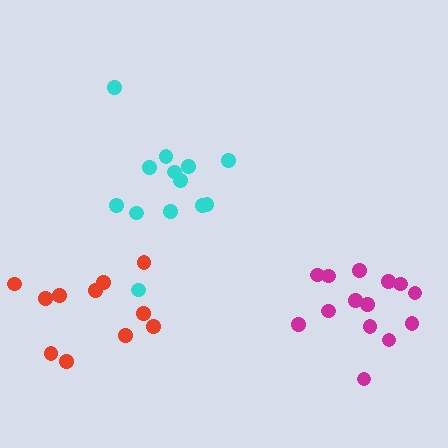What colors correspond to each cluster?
The clusters are colored: cyan, magenta, red.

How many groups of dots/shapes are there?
There are 3 groups.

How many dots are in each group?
Group 1: 13 dots, Group 2: 14 dots, Group 3: 11 dots (38 total).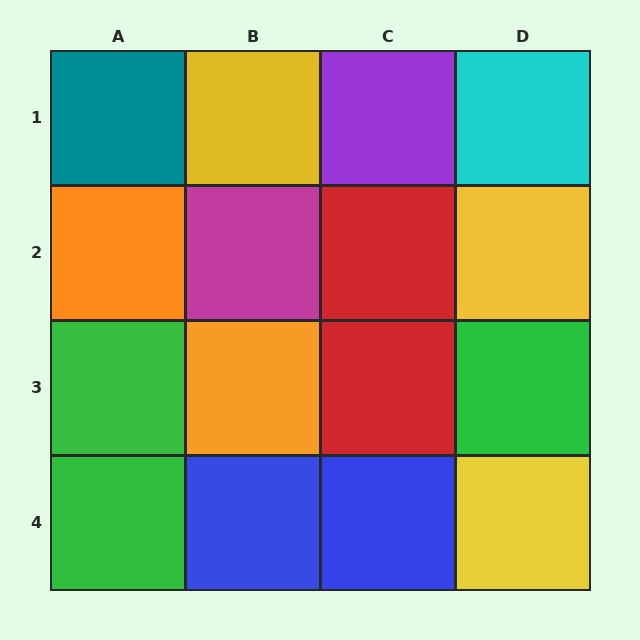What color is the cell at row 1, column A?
Teal.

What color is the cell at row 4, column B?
Blue.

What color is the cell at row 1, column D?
Cyan.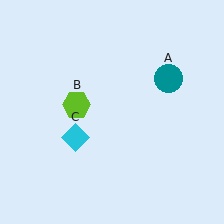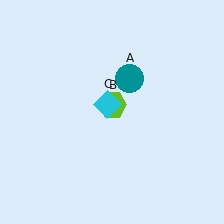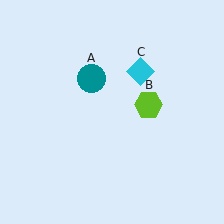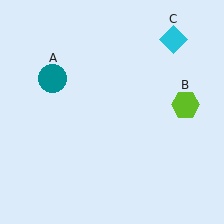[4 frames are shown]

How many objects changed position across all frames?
3 objects changed position: teal circle (object A), lime hexagon (object B), cyan diamond (object C).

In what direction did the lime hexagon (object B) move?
The lime hexagon (object B) moved right.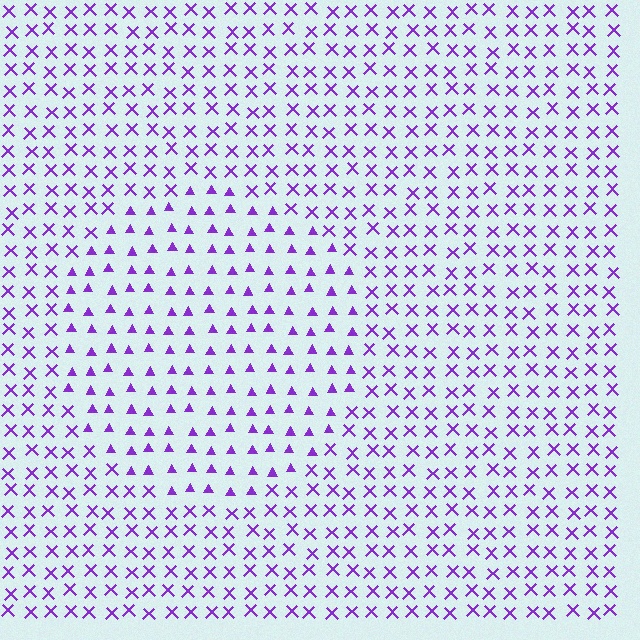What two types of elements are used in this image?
The image uses triangles inside the circle region and X marks outside it.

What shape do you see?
I see a circle.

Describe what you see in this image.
The image is filled with small purple elements arranged in a uniform grid. A circle-shaped region contains triangles, while the surrounding area contains X marks. The boundary is defined purely by the change in element shape.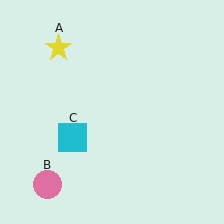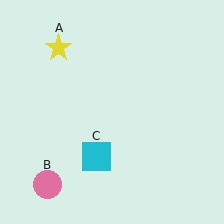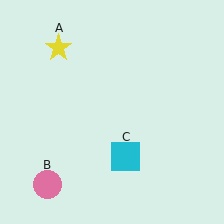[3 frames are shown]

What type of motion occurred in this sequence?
The cyan square (object C) rotated counterclockwise around the center of the scene.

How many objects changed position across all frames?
1 object changed position: cyan square (object C).